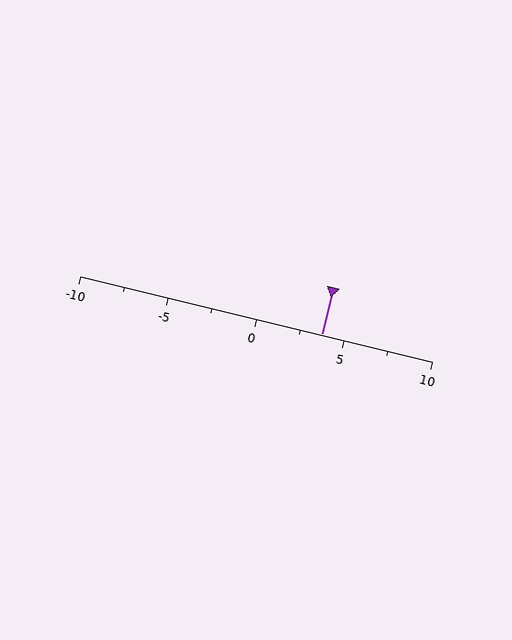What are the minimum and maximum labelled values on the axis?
The axis runs from -10 to 10.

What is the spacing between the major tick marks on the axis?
The major ticks are spaced 5 apart.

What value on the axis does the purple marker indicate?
The marker indicates approximately 3.8.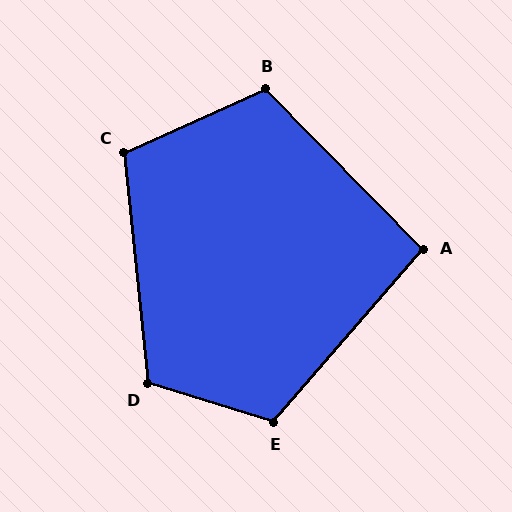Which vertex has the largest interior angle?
E, at approximately 114 degrees.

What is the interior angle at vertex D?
Approximately 113 degrees (obtuse).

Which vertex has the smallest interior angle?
A, at approximately 95 degrees.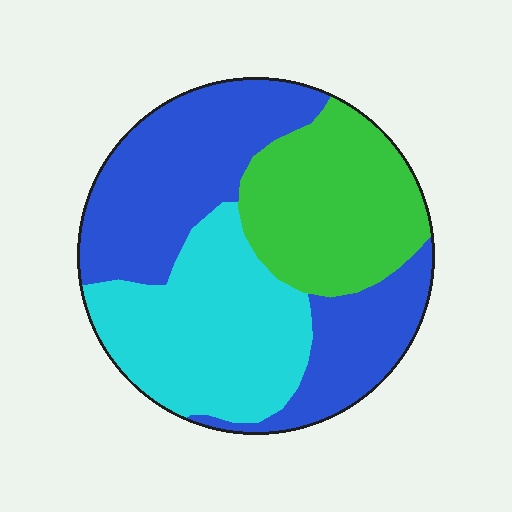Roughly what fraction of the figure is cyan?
Cyan takes up about one third (1/3) of the figure.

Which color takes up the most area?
Blue, at roughly 40%.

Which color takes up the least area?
Green, at roughly 25%.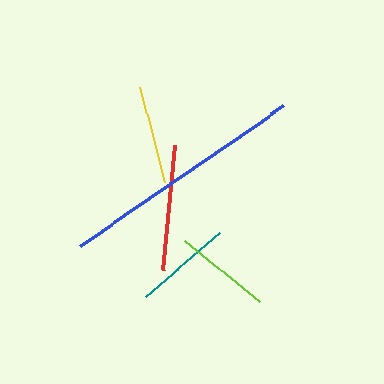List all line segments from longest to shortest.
From longest to shortest: blue, red, teal, yellow, lime.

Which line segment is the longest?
The blue line is the longest at approximately 246 pixels.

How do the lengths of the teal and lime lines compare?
The teal and lime lines are approximately the same length.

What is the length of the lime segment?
The lime segment is approximately 96 pixels long.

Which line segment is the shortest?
The lime line is the shortest at approximately 96 pixels.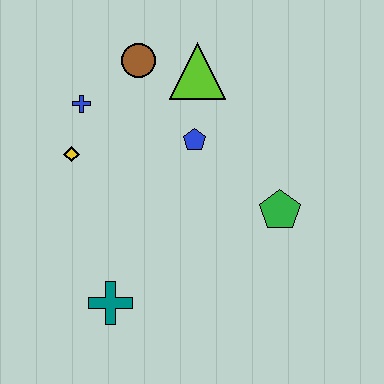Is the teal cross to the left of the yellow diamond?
No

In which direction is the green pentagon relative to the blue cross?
The green pentagon is to the right of the blue cross.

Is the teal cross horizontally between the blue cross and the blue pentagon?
Yes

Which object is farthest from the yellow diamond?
The green pentagon is farthest from the yellow diamond.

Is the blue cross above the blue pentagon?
Yes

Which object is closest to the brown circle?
The lime triangle is closest to the brown circle.